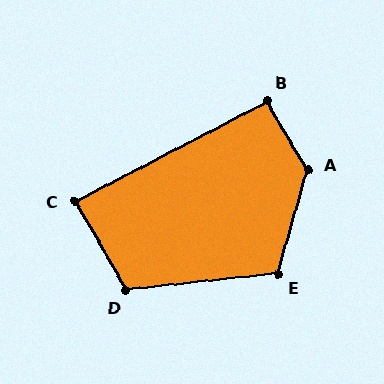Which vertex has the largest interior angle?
A, at approximately 133 degrees.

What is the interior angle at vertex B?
Approximately 93 degrees (approximately right).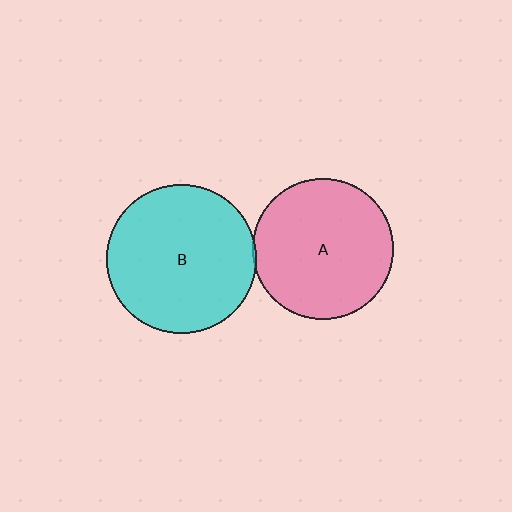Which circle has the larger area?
Circle B (cyan).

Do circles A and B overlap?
Yes.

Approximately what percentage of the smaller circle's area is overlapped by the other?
Approximately 5%.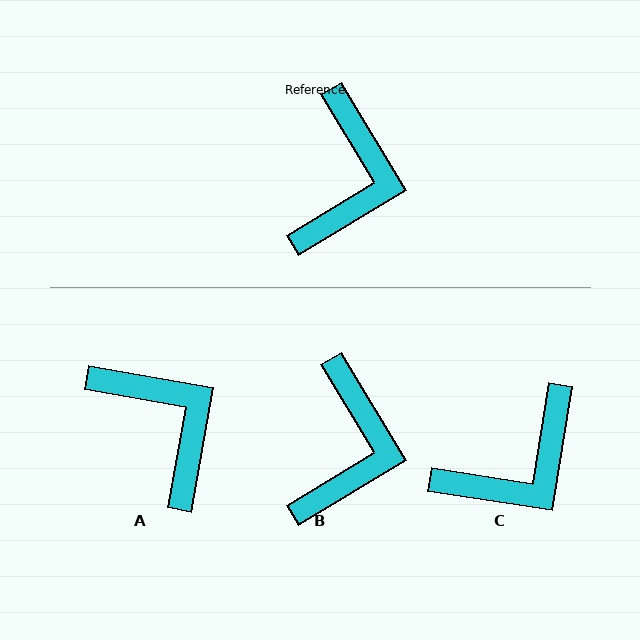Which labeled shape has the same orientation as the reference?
B.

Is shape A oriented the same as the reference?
No, it is off by about 49 degrees.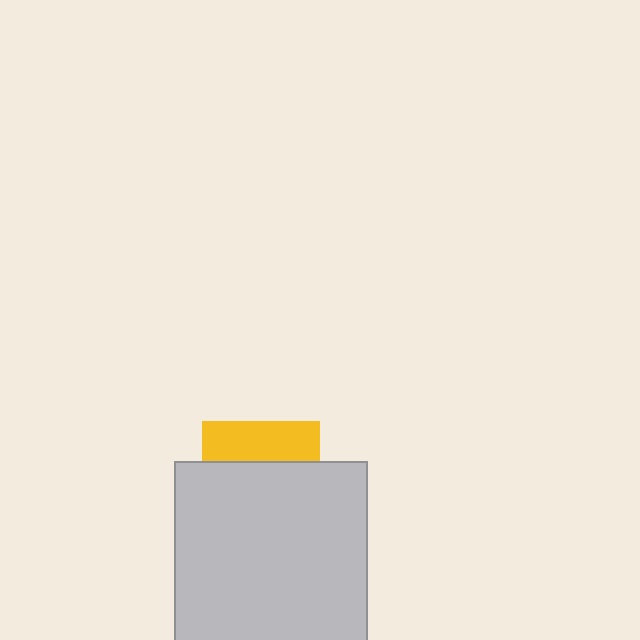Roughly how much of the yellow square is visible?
A small part of it is visible (roughly 34%).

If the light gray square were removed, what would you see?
You would see the complete yellow square.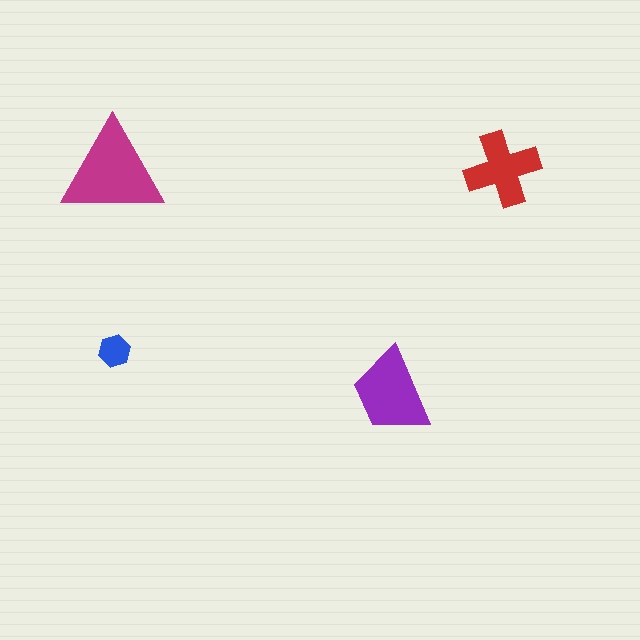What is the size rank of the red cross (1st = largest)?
3rd.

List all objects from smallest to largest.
The blue hexagon, the red cross, the purple trapezoid, the magenta triangle.